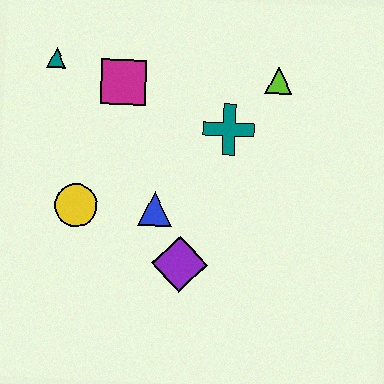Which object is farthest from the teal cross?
The teal triangle is farthest from the teal cross.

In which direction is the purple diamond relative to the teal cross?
The purple diamond is below the teal cross.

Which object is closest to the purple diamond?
The blue triangle is closest to the purple diamond.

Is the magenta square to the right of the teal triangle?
Yes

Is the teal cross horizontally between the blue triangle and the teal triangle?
No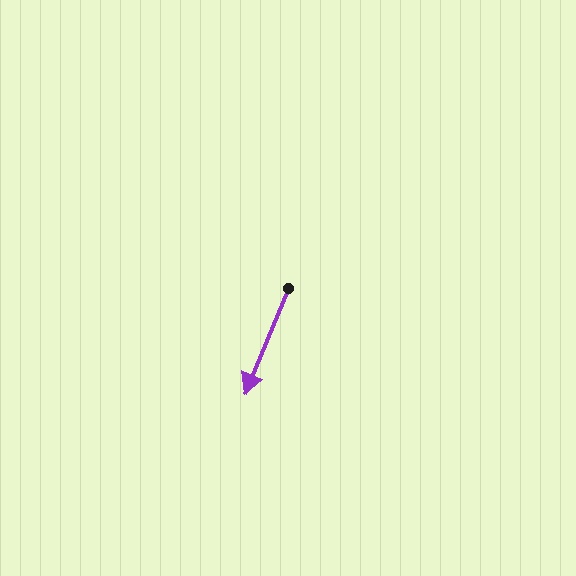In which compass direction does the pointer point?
South.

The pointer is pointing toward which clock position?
Roughly 7 o'clock.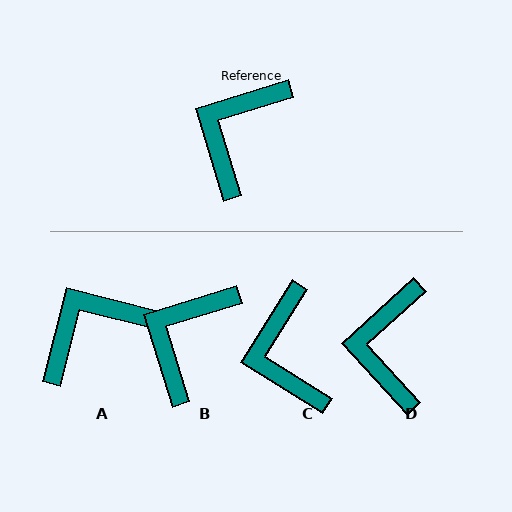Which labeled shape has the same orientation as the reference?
B.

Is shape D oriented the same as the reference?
No, it is off by about 25 degrees.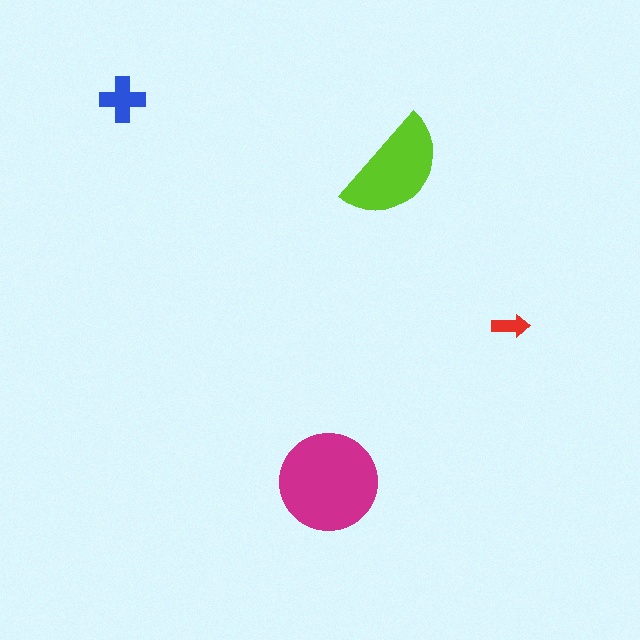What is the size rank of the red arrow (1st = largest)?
4th.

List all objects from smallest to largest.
The red arrow, the blue cross, the lime semicircle, the magenta circle.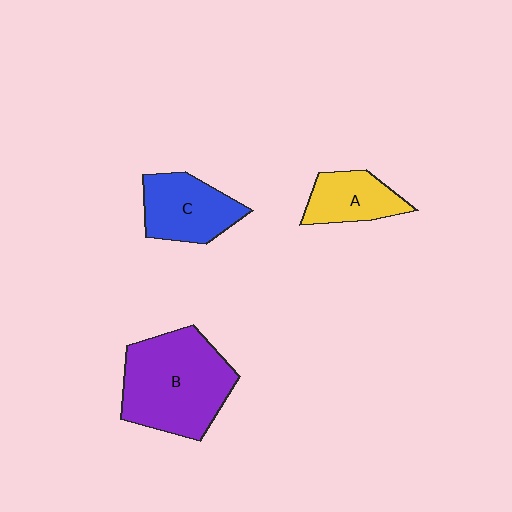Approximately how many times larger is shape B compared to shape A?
Approximately 2.2 times.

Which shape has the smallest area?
Shape A (yellow).